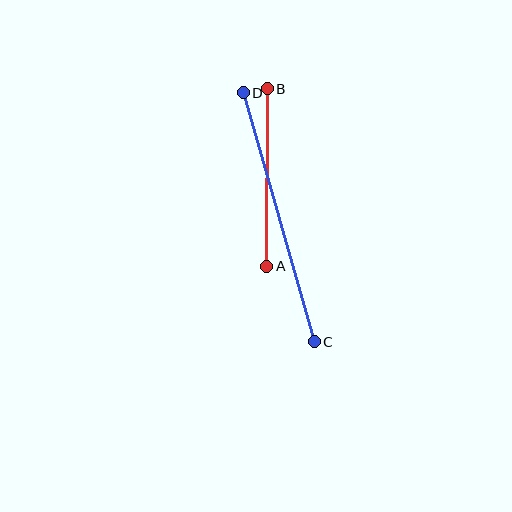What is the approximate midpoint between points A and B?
The midpoint is at approximately (267, 177) pixels.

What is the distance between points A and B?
The distance is approximately 178 pixels.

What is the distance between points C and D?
The distance is approximately 259 pixels.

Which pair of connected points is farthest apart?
Points C and D are farthest apart.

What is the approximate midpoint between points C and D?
The midpoint is at approximately (279, 217) pixels.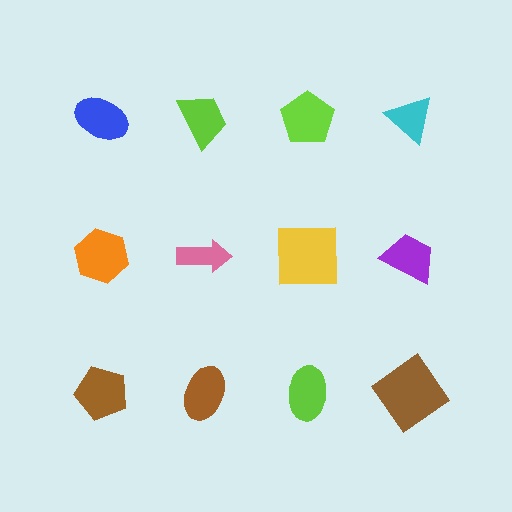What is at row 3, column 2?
A brown ellipse.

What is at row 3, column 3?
A lime ellipse.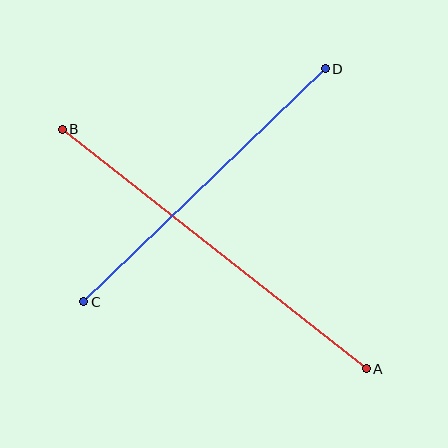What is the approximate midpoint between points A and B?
The midpoint is at approximately (214, 249) pixels.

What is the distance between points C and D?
The distance is approximately 335 pixels.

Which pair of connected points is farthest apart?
Points A and B are farthest apart.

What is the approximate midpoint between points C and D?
The midpoint is at approximately (205, 185) pixels.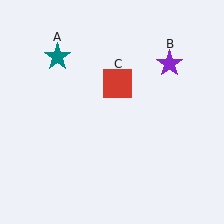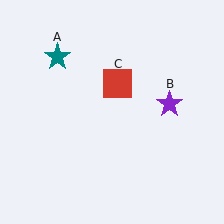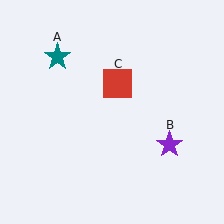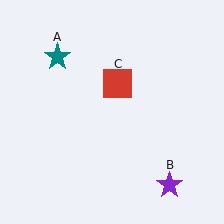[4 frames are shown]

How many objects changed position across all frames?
1 object changed position: purple star (object B).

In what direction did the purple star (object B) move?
The purple star (object B) moved down.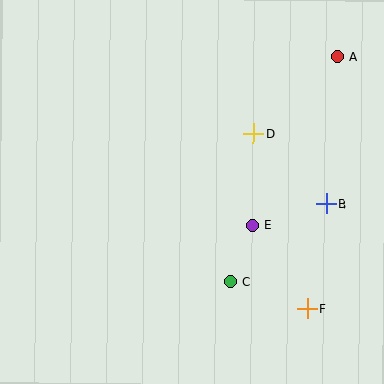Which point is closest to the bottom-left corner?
Point C is closest to the bottom-left corner.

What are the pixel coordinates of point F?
Point F is at (307, 309).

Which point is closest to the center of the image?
Point E at (252, 225) is closest to the center.